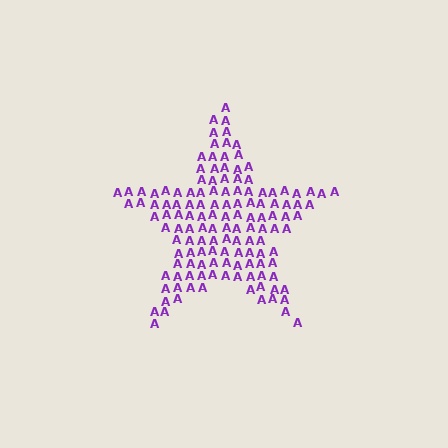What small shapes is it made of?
It is made of small letter A's.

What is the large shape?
The large shape is a star.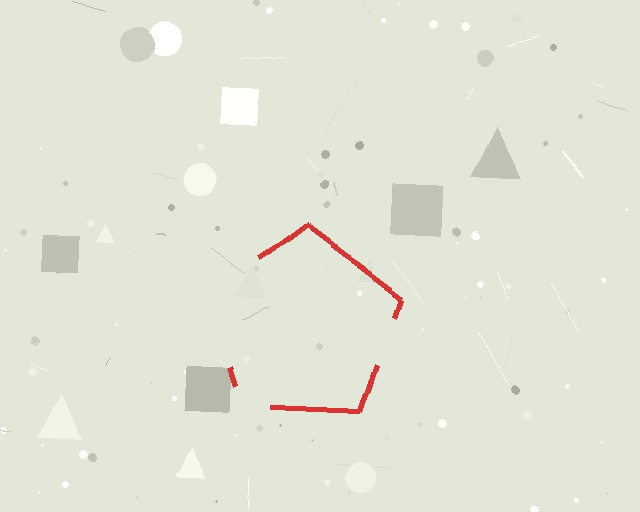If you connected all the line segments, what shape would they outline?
They would outline a pentagon.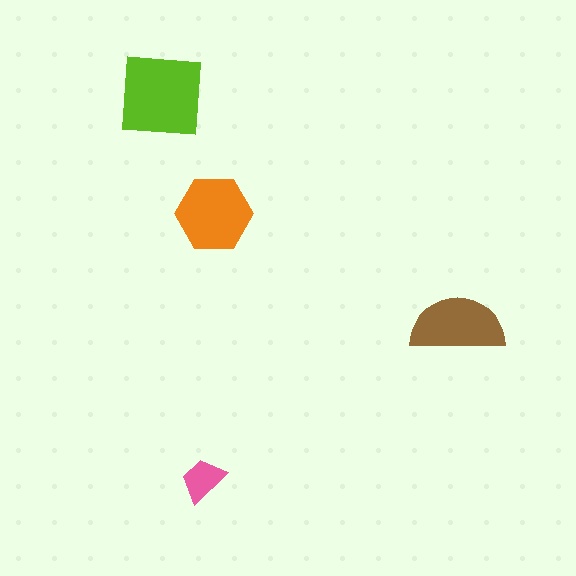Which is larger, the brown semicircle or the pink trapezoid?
The brown semicircle.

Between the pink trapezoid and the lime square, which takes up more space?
The lime square.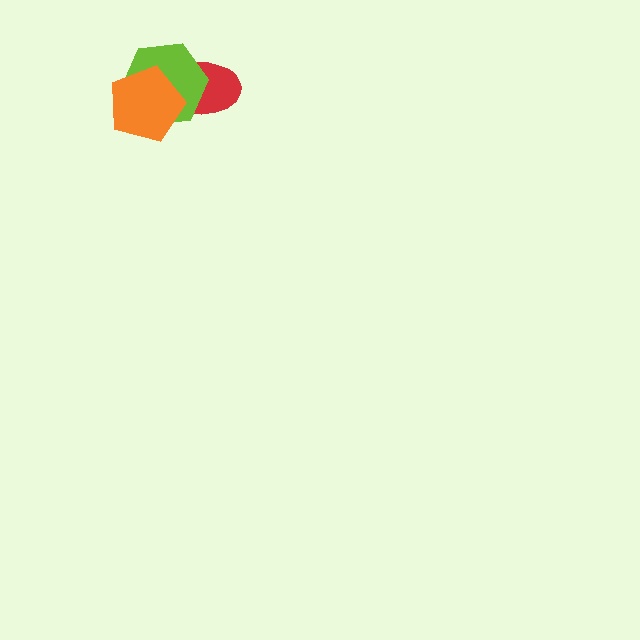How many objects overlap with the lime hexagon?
2 objects overlap with the lime hexagon.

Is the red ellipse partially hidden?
Yes, it is partially covered by another shape.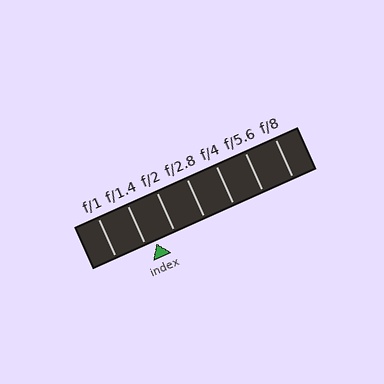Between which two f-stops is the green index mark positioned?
The index mark is between f/1.4 and f/2.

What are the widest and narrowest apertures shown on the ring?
The widest aperture shown is f/1 and the narrowest is f/8.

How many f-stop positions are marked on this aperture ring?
There are 7 f-stop positions marked.